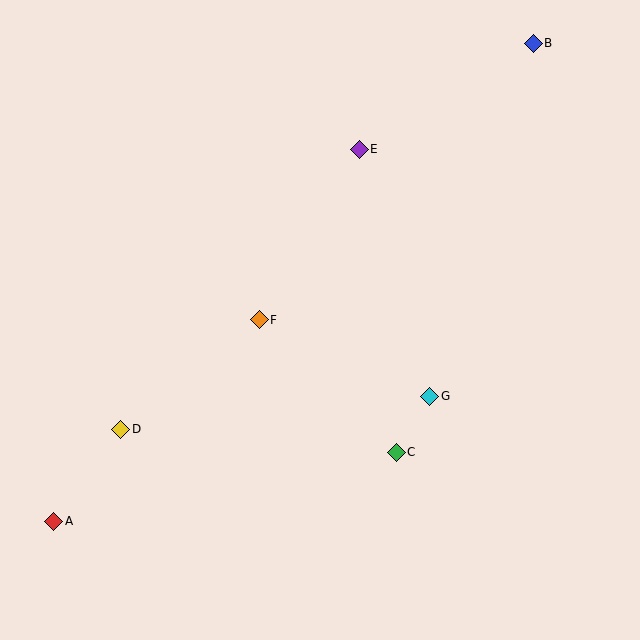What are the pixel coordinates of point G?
Point G is at (429, 396).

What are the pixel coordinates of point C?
Point C is at (396, 452).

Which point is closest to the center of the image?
Point F at (259, 320) is closest to the center.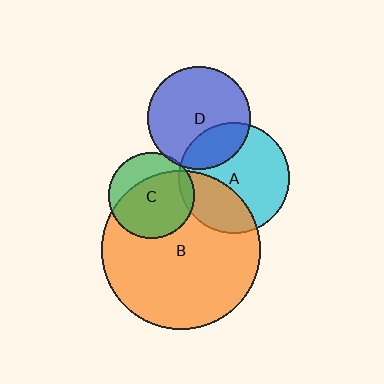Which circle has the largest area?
Circle B (orange).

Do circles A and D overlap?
Yes.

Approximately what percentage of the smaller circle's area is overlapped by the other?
Approximately 25%.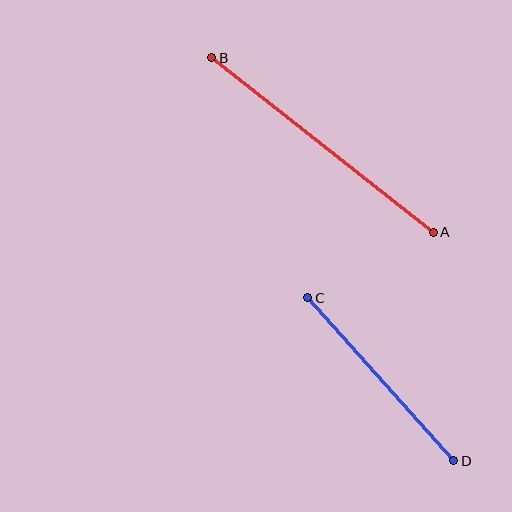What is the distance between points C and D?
The distance is approximately 218 pixels.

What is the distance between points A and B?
The distance is approximately 282 pixels.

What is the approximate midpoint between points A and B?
The midpoint is at approximately (322, 145) pixels.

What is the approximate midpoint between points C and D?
The midpoint is at approximately (381, 379) pixels.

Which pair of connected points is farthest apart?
Points A and B are farthest apart.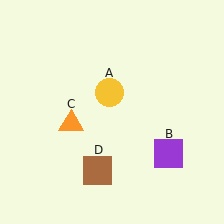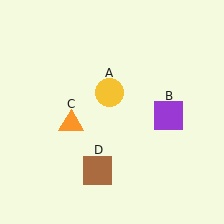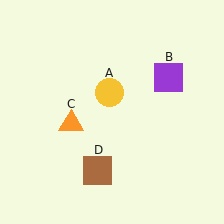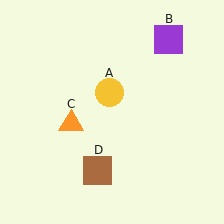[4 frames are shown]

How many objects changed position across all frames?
1 object changed position: purple square (object B).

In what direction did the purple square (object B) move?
The purple square (object B) moved up.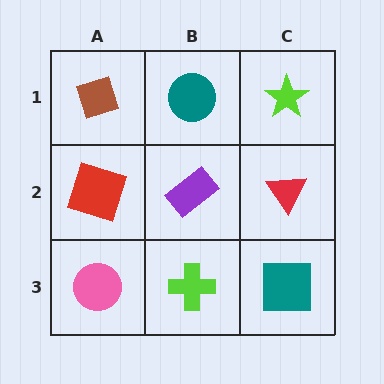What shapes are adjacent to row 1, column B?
A purple rectangle (row 2, column B), a brown diamond (row 1, column A), a lime star (row 1, column C).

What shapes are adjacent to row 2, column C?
A lime star (row 1, column C), a teal square (row 3, column C), a purple rectangle (row 2, column B).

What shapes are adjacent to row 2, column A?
A brown diamond (row 1, column A), a pink circle (row 3, column A), a purple rectangle (row 2, column B).